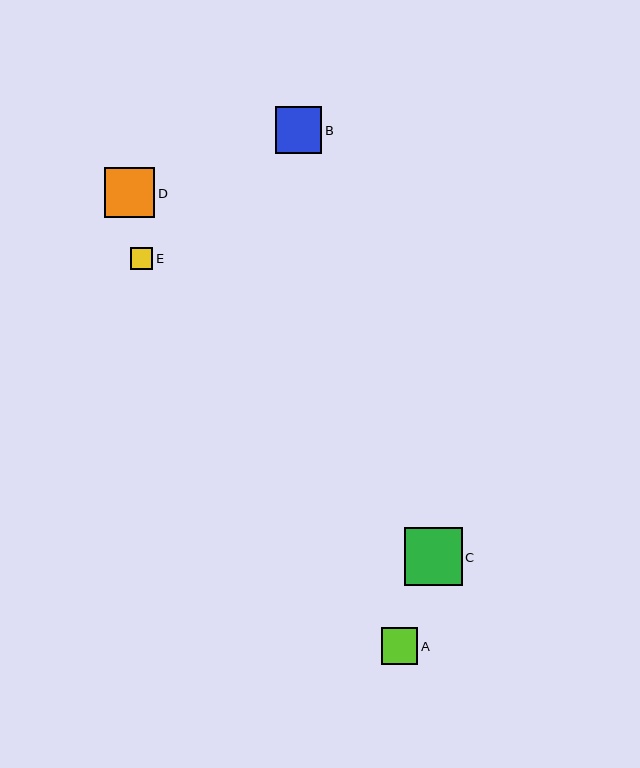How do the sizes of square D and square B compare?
Square D and square B are approximately the same size.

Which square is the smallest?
Square E is the smallest with a size of approximately 22 pixels.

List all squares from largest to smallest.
From largest to smallest: C, D, B, A, E.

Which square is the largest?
Square C is the largest with a size of approximately 58 pixels.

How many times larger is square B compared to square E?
Square B is approximately 2.1 times the size of square E.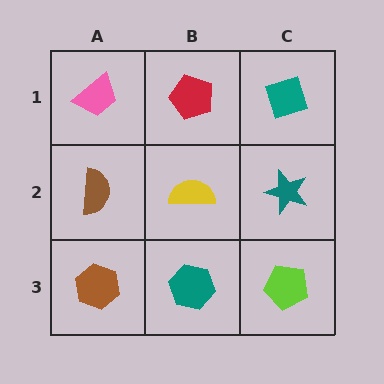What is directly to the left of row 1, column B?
A pink trapezoid.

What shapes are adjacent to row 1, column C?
A teal star (row 2, column C), a red pentagon (row 1, column B).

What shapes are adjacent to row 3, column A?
A brown semicircle (row 2, column A), a teal hexagon (row 3, column B).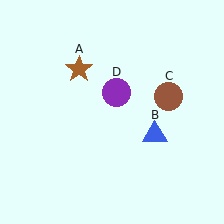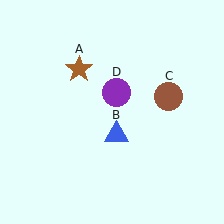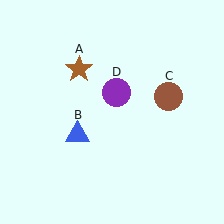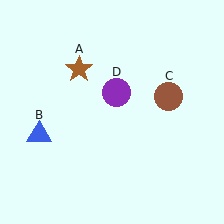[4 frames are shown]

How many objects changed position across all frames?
1 object changed position: blue triangle (object B).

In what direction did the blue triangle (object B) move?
The blue triangle (object B) moved left.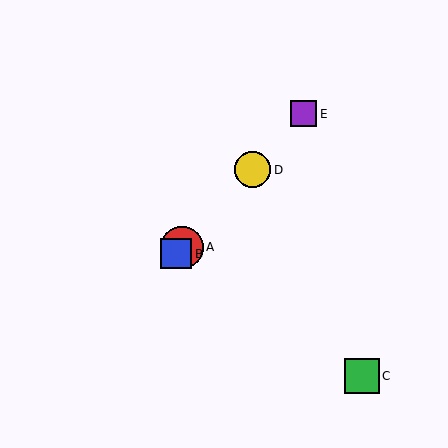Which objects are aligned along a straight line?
Objects A, B, D, E are aligned along a straight line.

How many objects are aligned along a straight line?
4 objects (A, B, D, E) are aligned along a straight line.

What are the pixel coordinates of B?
Object B is at (176, 254).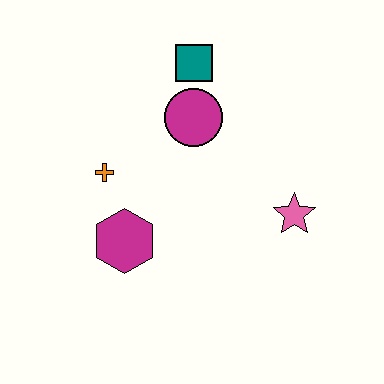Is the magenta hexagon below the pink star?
Yes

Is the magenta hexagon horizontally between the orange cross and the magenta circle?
Yes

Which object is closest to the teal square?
The magenta circle is closest to the teal square.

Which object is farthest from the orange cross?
The pink star is farthest from the orange cross.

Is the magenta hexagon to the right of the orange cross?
Yes